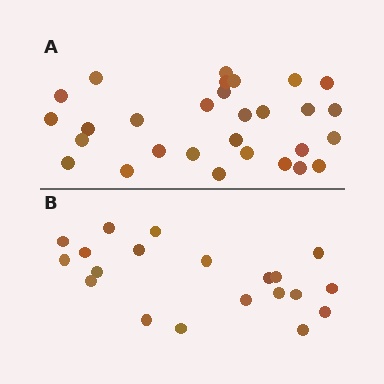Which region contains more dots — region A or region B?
Region A (the top region) has more dots.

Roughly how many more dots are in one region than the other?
Region A has roughly 8 or so more dots than region B.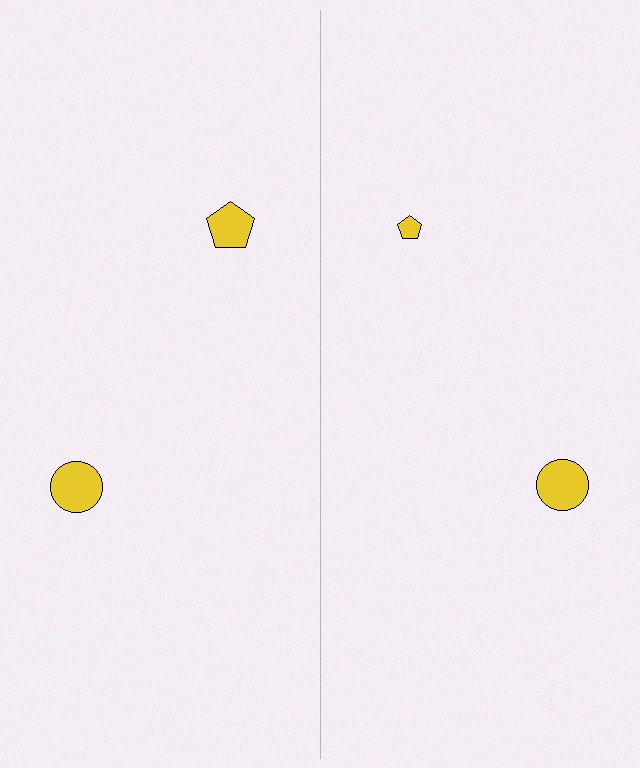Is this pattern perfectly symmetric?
No, the pattern is not perfectly symmetric. The yellow pentagon on the right side has a different size than its mirror counterpart.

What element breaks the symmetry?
The yellow pentagon on the right side has a different size than its mirror counterpart.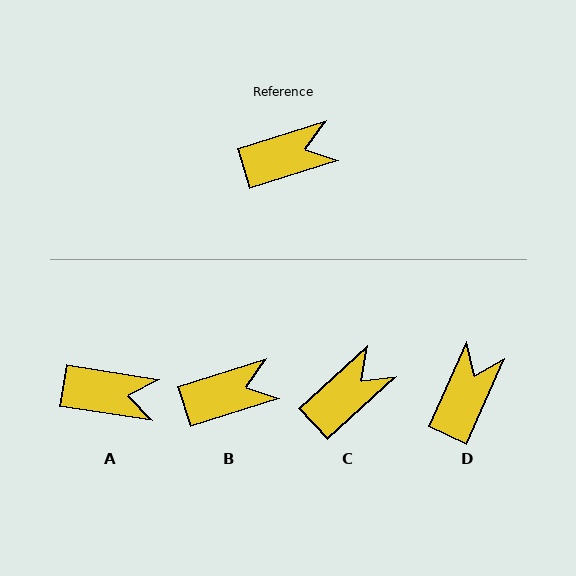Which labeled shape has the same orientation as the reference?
B.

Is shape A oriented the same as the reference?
No, it is off by about 26 degrees.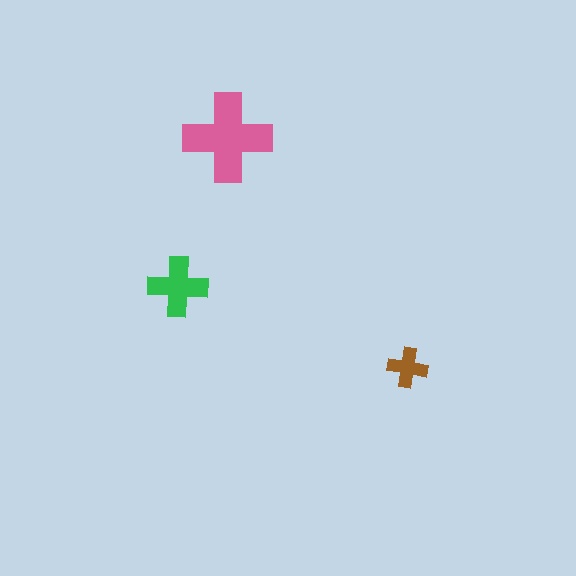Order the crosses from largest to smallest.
the pink one, the green one, the brown one.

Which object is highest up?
The pink cross is topmost.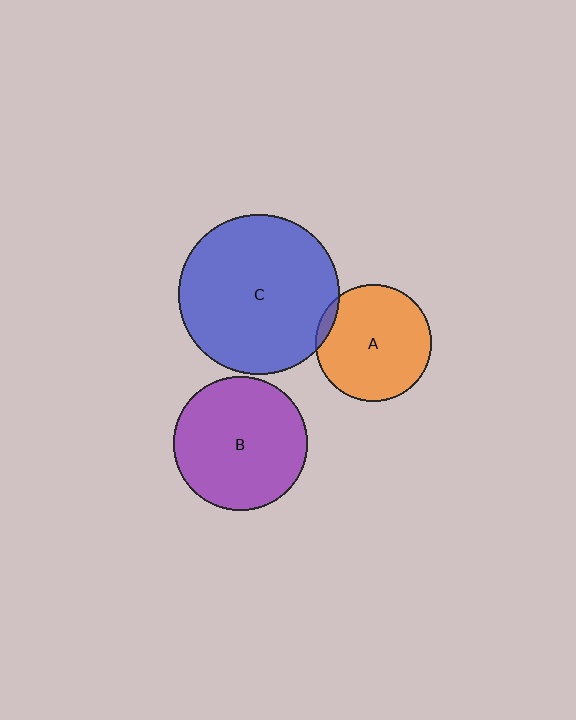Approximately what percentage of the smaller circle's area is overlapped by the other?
Approximately 5%.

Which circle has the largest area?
Circle C (blue).